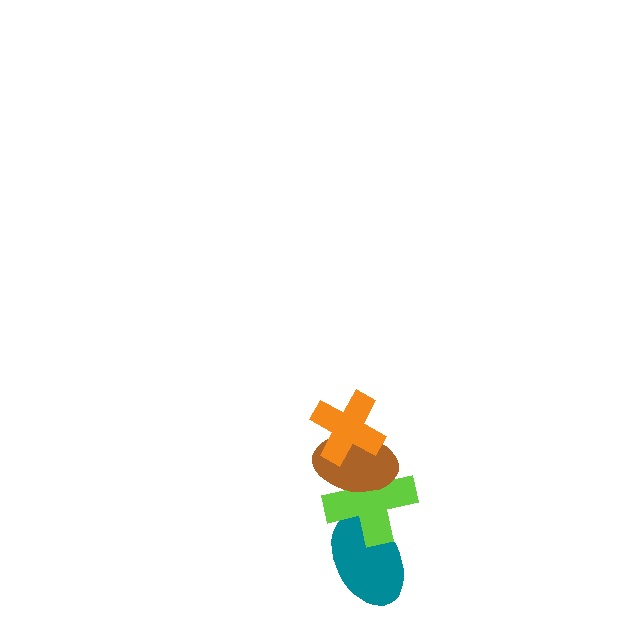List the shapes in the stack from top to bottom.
From top to bottom: the orange cross, the brown ellipse, the lime cross, the teal ellipse.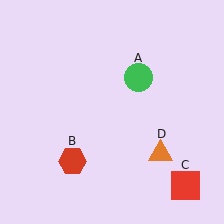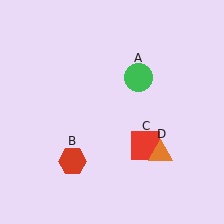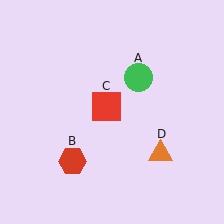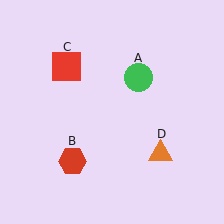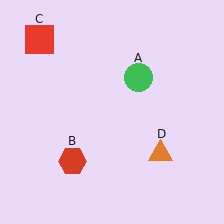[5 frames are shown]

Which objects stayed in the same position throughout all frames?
Green circle (object A) and red hexagon (object B) and orange triangle (object D) remained stationary.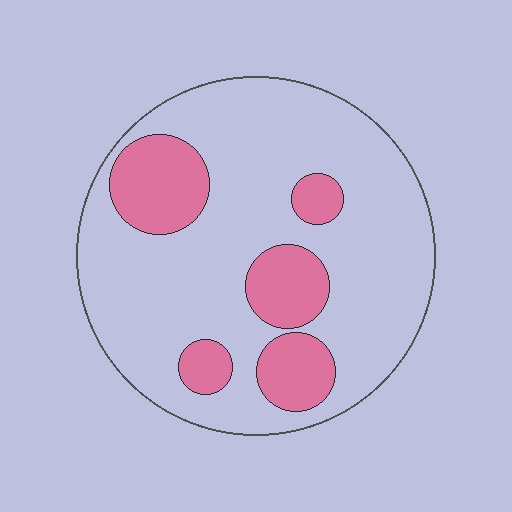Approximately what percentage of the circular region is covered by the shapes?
Approximately 25%.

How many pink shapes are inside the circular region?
5.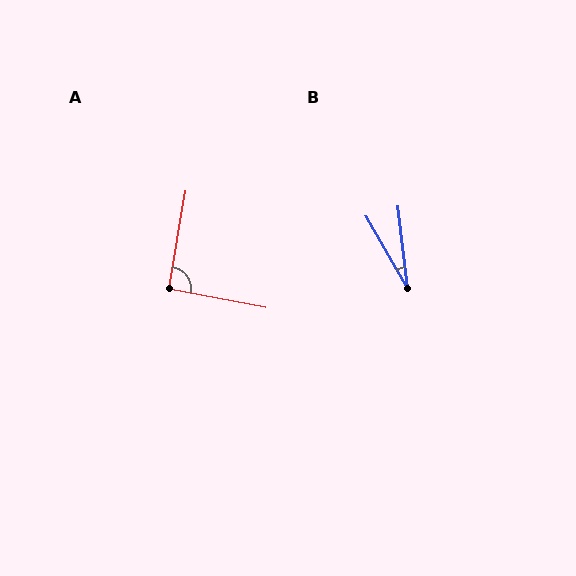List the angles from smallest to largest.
B (23°), A (91°).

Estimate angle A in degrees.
Approximately 91 degrees.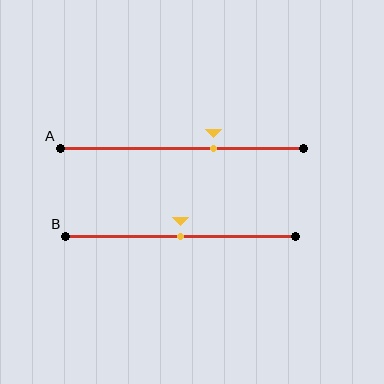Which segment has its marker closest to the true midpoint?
Segment B has its marker closest to the true midpoint.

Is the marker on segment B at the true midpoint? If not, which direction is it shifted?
Yes, the marker on segment B is at the true midpoint.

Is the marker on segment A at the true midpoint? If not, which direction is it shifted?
No, the marker on segment A is shifted to the right by about 13% of the segment length.